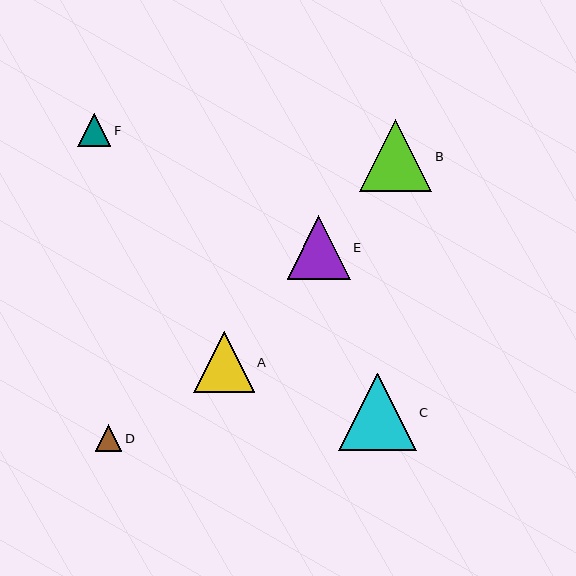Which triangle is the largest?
Triangle C is the largest with a size of approximately 77 pixels.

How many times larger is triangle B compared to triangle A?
Triangle B is approximately 1.2 times the size of triangle A.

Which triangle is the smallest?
Triangle D is the smallest with a size of approximately 26 pixels.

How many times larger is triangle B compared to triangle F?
Triangle B is approximately 2.2 times the size of triangle F.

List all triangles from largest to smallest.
From largest to smallest: C, B, E, A, F, D.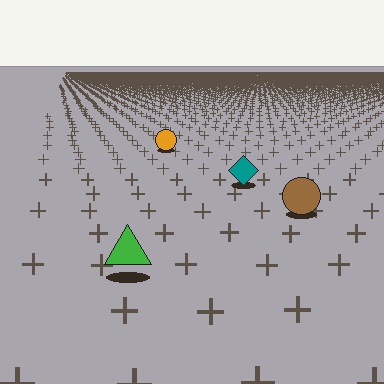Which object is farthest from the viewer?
The orange circle is farthest from the viewer. It appears smaller and the ground texture around it is denser.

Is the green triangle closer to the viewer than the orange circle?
Yes. The green triangle is closer — you can tell from the texture gradient: the ground texture is coarser near it.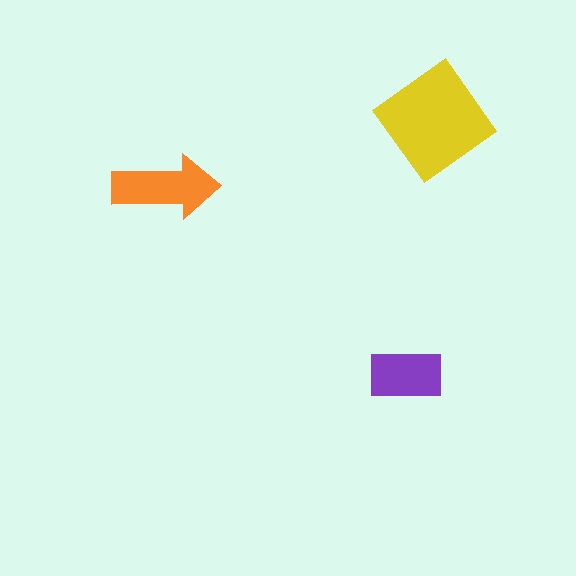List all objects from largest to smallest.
The yellow diamond, the orange arrow, the purple rectangle.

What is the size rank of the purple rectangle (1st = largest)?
3rd.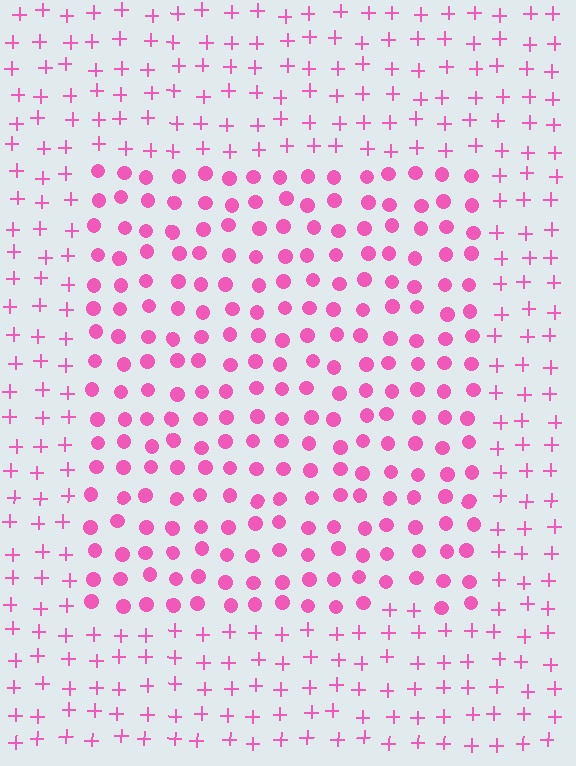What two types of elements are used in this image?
The image uses circles inside the rectangle region and plus signs outside it.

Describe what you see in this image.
The image is filled with small pink elements arranged in a uniform grid. A rectangle-shaped region contains circles, while the surrounding area contains plus signs. The boundary is defined purely by the change in element shape.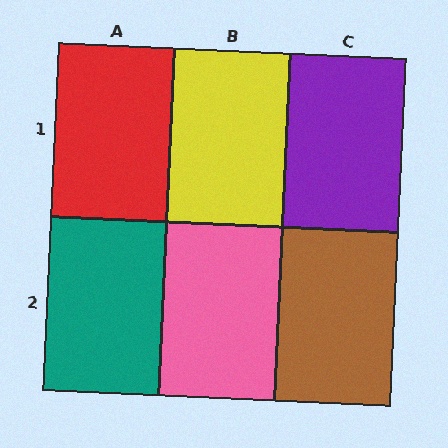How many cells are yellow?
1 cell is yellow.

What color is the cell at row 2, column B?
Pink.